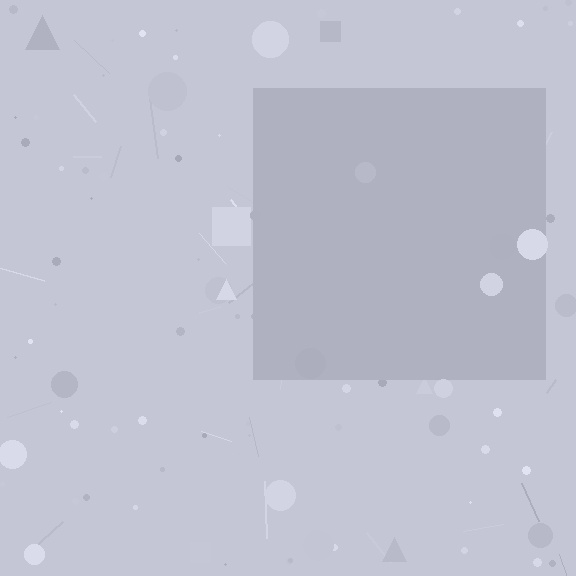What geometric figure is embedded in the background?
A square is embedded in the background.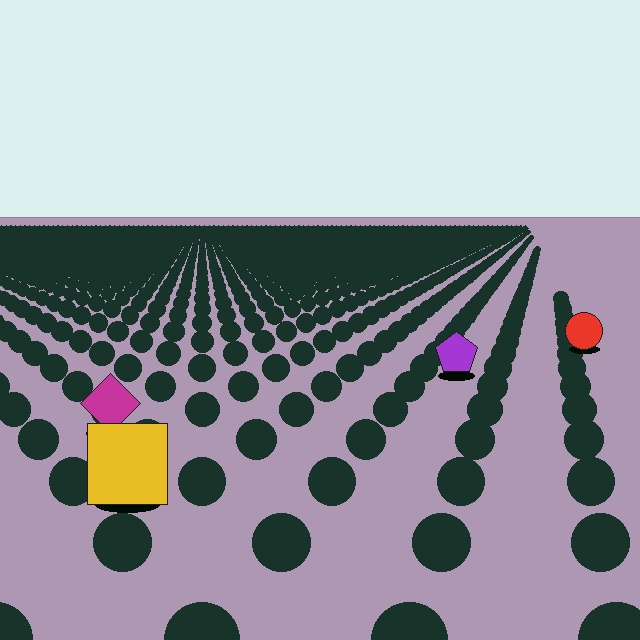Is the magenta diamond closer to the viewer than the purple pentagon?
Yes. The magenta diamond is closer — you can tell from the texture gradient: the ground texture is coarser near it.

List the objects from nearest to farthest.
From nearest to farthest: the yellow square, the magenta diamond, the purple pentagon, the red circle.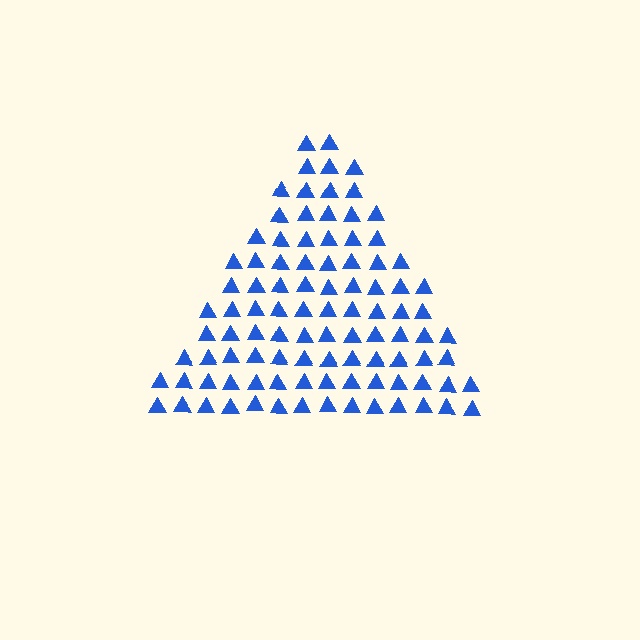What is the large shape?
The large shape is a triangle.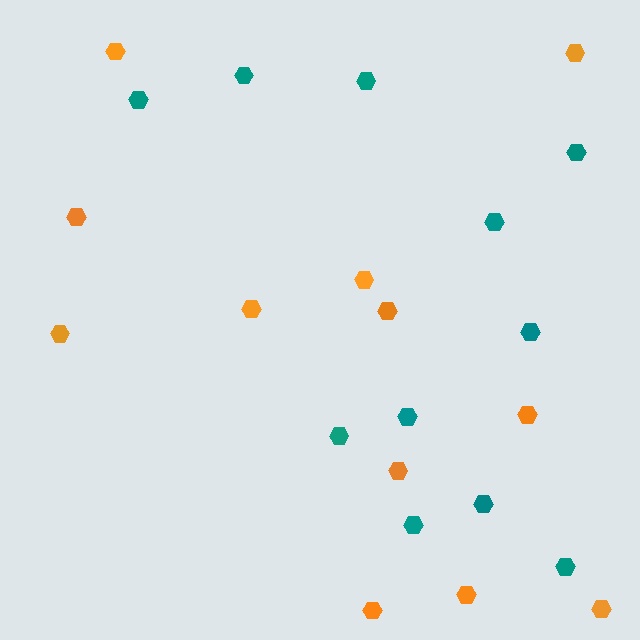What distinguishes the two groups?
There are 2 groups: one group of orange hexagons (12) and one group of teal hexagons (11).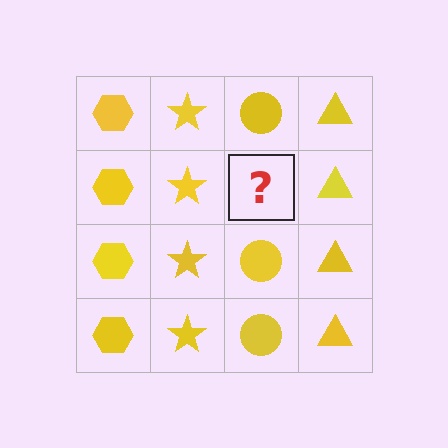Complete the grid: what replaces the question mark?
The question mark should be replaced with a yellow circle.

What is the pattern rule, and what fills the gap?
The rule is that each column has a consistent shape. The gap should be filled with a yellow circle.